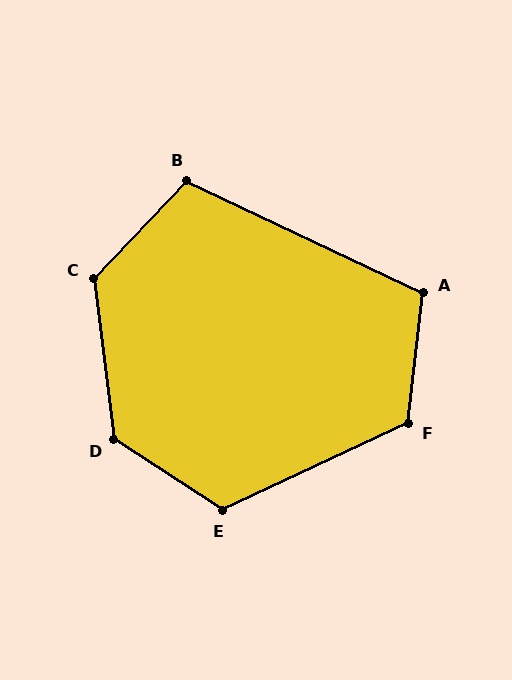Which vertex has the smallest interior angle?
B, at approximately 108 degrees.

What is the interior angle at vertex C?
Approximately 129 degrees (obtuse).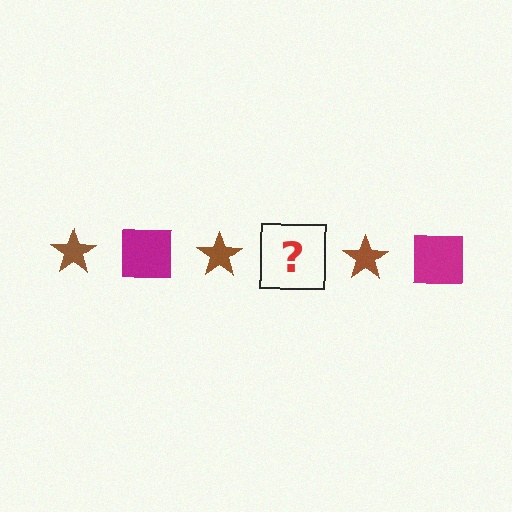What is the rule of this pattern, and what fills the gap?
The rule is that the pattern alternates between brown star and magenta square. The gap should be filled with a magenta square.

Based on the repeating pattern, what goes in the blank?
The blank should be a magenta square.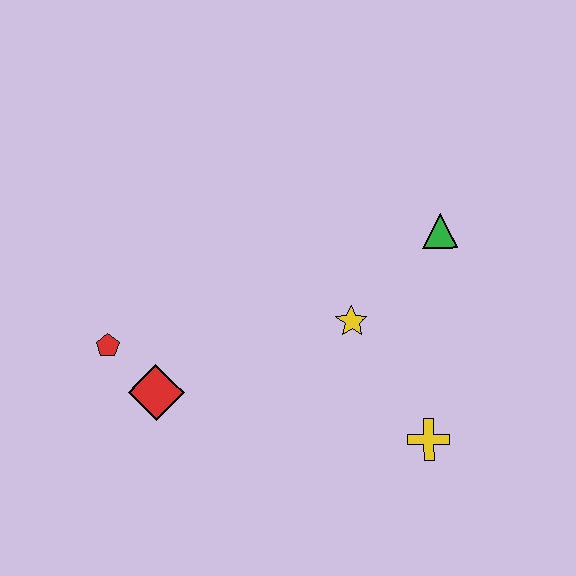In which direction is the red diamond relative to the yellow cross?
The red diamond is to the left of the yellow cross.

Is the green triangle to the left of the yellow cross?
No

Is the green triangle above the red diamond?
Yes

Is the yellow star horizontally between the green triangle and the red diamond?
Yes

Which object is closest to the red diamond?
The red pentagon is closest to the red diamond.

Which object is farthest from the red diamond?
The green triangle is farthest from the red diamond.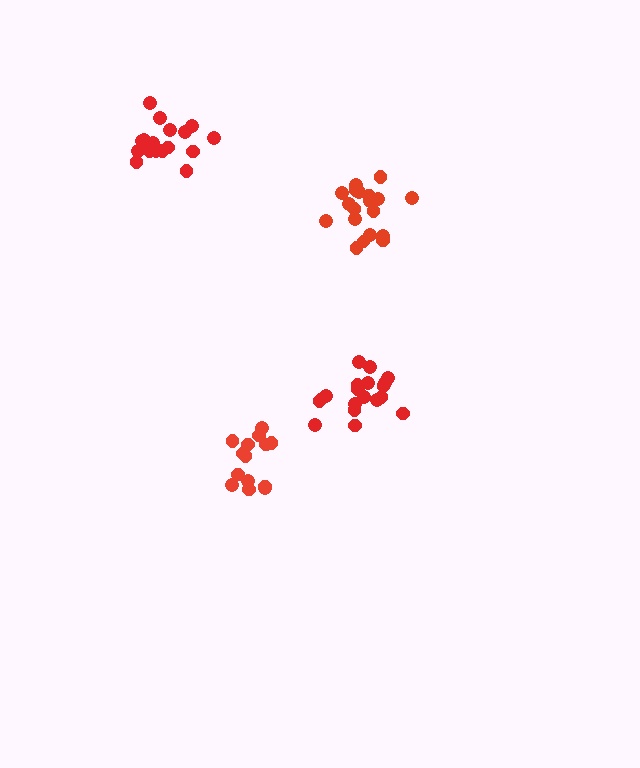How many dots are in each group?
Group 1: 14 dots, Group 2: 20 dots, Group 3: 19 dots, Group 4: 17 dots (70 total).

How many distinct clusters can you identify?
There are 4 distinct clusters.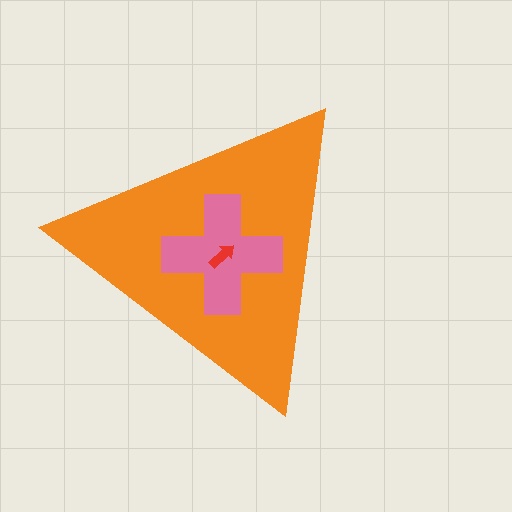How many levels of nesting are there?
3.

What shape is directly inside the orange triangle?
The pink cross.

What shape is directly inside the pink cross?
The red arrow.